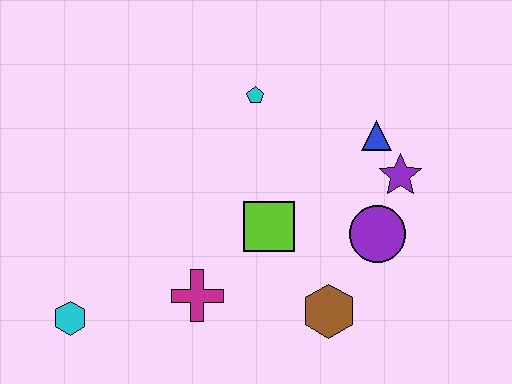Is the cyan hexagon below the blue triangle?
Yes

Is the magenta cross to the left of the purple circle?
Yes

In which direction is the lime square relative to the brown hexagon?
The lime square is above the brown hexagon.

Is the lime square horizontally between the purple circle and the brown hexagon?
No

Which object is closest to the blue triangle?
The purple star is closest to the blue triangle.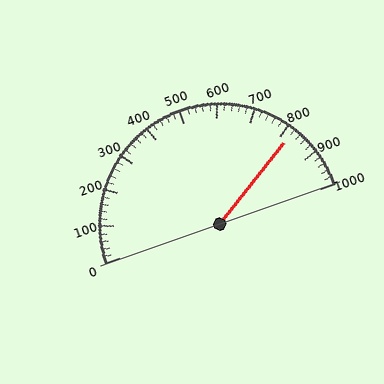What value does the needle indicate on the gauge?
The needle indicates approximately 820.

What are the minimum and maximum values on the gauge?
The gauge ranges from 0 to 1000.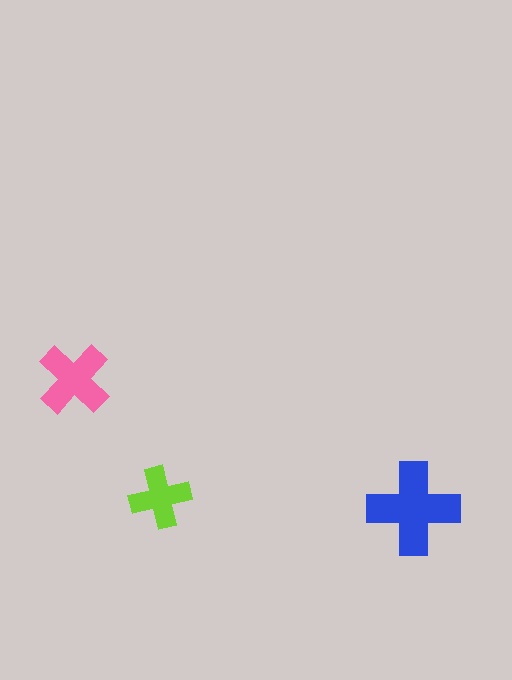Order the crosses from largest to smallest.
the blue one, the pink one, the lime one.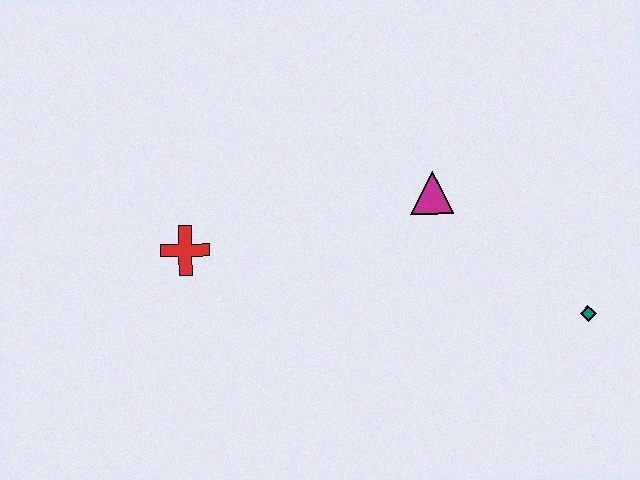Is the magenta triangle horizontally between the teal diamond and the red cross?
Yes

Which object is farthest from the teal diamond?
The red cross is farthest from the teal diamond.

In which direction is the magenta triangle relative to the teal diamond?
The magenta triangle is to the left of the teal diamond.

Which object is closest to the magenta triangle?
The teal diamond is closest to the magenta triangle.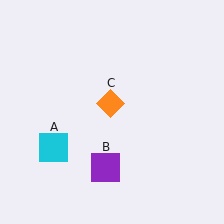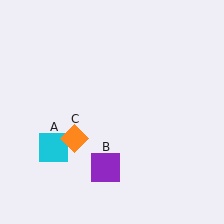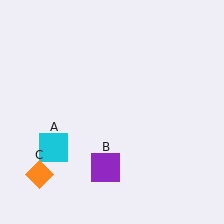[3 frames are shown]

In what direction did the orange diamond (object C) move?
The orange diamond (object C) moved down and to the left.